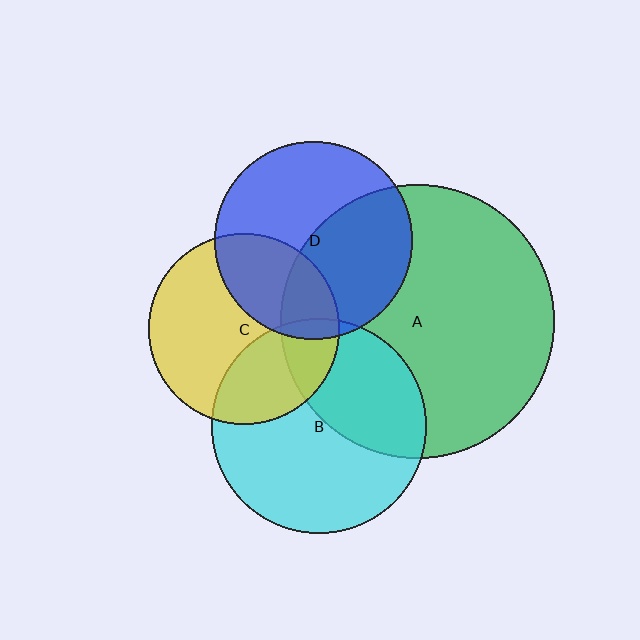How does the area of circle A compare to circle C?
Approximately 2.1 times.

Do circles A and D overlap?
Yes.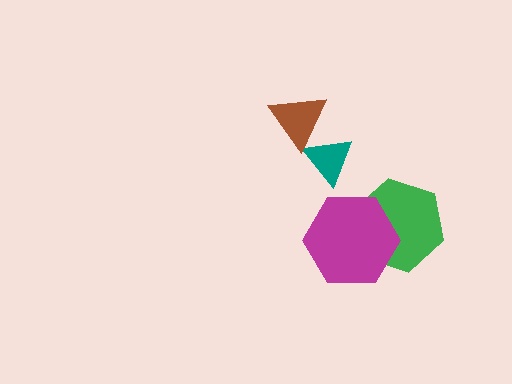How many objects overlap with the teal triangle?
1 object overlaps with the teal triangle.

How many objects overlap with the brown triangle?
1 object overlaps with the brown triangle.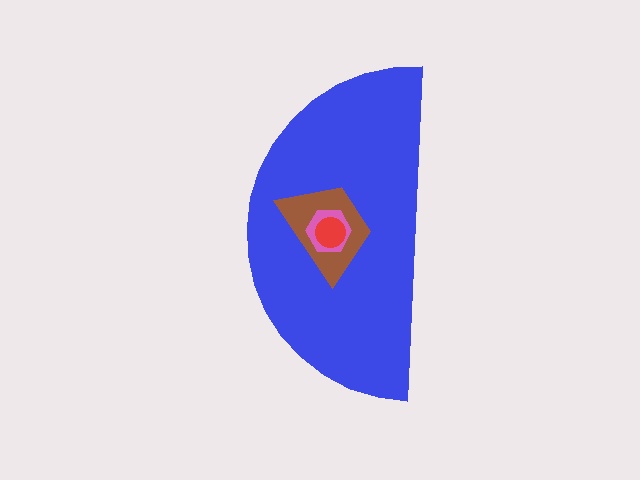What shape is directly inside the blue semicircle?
The brown trapezoid.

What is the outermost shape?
The blue semicircle.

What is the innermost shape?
The red circle.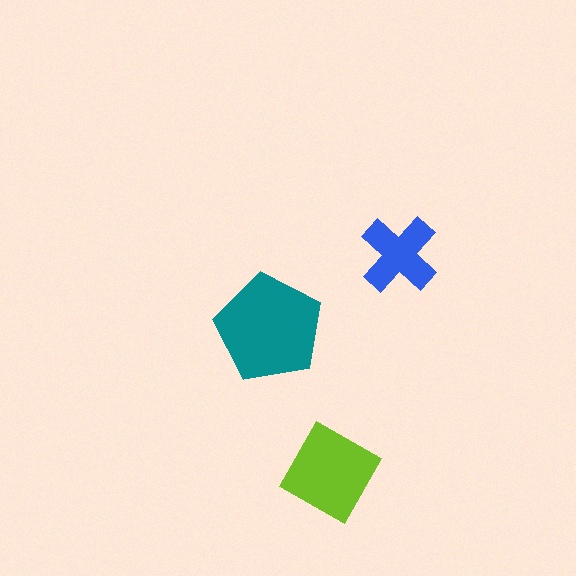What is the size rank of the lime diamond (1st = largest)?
2nd.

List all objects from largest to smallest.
The teal pentagon, the lime diamond, the blue cross.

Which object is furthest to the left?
The teal pentagon is leftmost.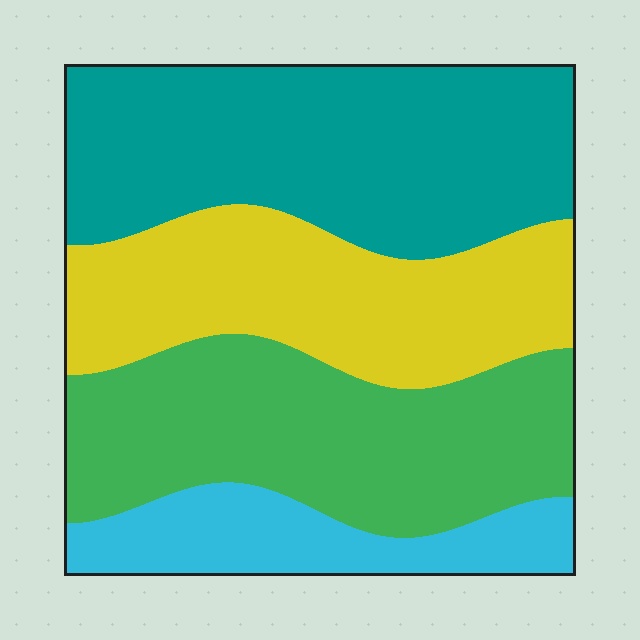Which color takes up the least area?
Cyan, at roughly 15%.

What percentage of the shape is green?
Green takes up about one quarter (1/4) of the shape.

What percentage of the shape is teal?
Teal takes up about one third (1/3) of the shape.